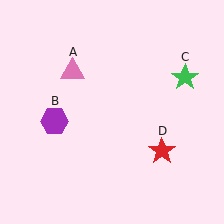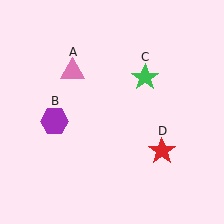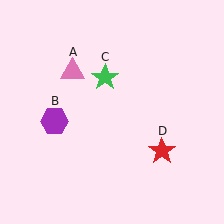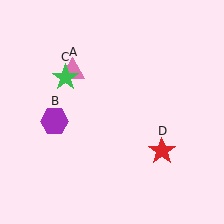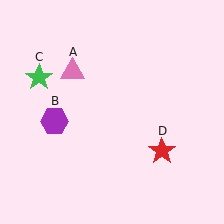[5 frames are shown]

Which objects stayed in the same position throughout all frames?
Pink triangle (object A) and purple hexagon (object B) and red star (object D) remained stationary.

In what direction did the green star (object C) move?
The green star (object C) moved left.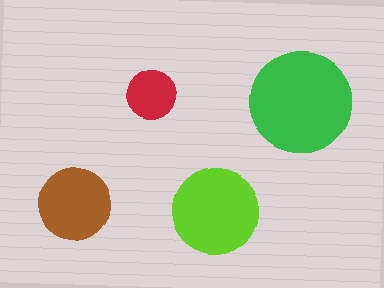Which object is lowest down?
The lime circle is bottommost.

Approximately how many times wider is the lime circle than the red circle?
About 1.5 times wider.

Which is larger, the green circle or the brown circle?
The green one.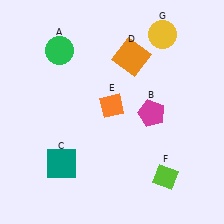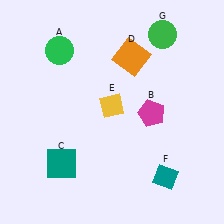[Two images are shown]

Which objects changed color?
E changed from orange to yellow. F changed from lime to teal. G changed from yellow to green.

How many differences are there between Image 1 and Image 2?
There are 3 differences between the two images.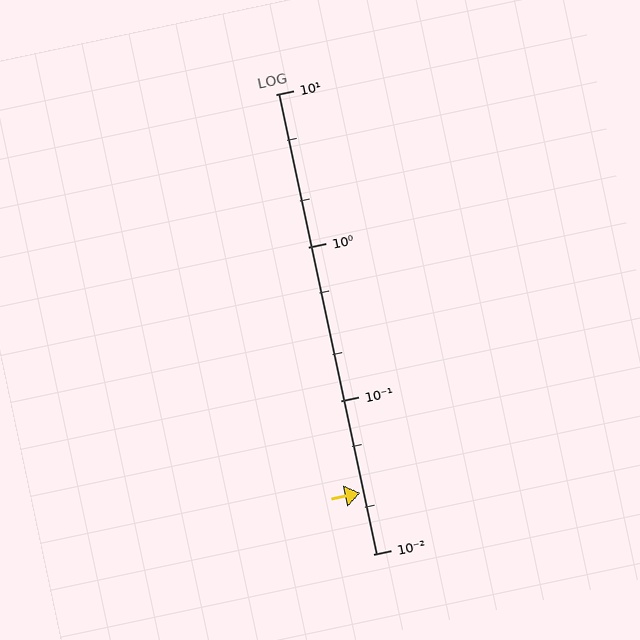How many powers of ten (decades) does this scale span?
The scale spans 3 decades, from 0.01 to 10.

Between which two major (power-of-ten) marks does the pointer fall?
The pointer is between 0.01 and 0.1.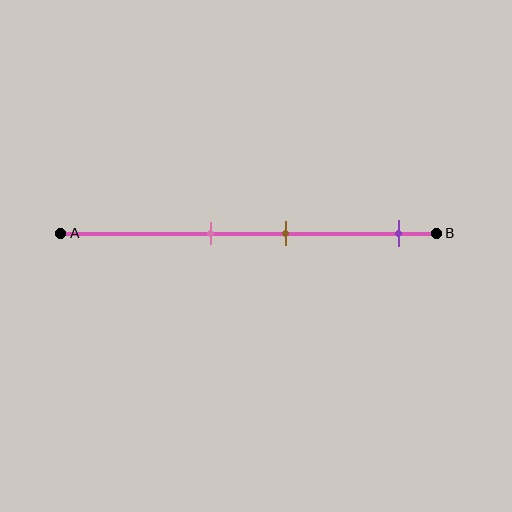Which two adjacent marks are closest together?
The pink and brown marks are the closest adjacent pair.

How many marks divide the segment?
There are 3 marks dividing the segment.